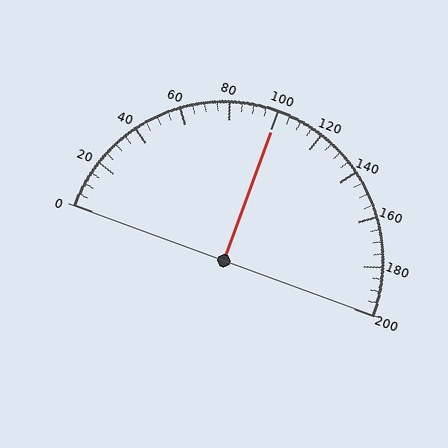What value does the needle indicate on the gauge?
The needle indicates approximately 100.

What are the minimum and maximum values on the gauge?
The gauge ranges from 0 to 200.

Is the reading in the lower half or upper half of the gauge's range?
The reading is in the upper half of the range (0 to 200).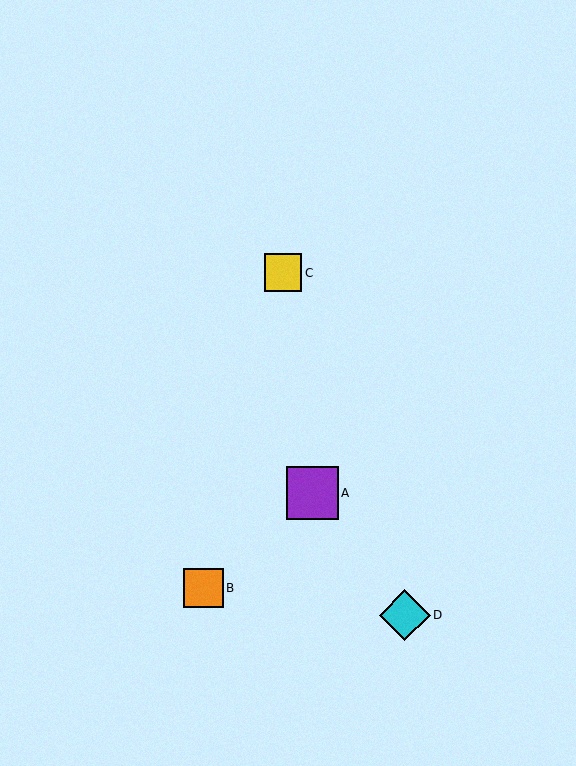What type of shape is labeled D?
Shape D is a cyan diamond.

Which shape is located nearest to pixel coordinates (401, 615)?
The cyan diamond (labeled D) at (405, 615) is nearest to that location.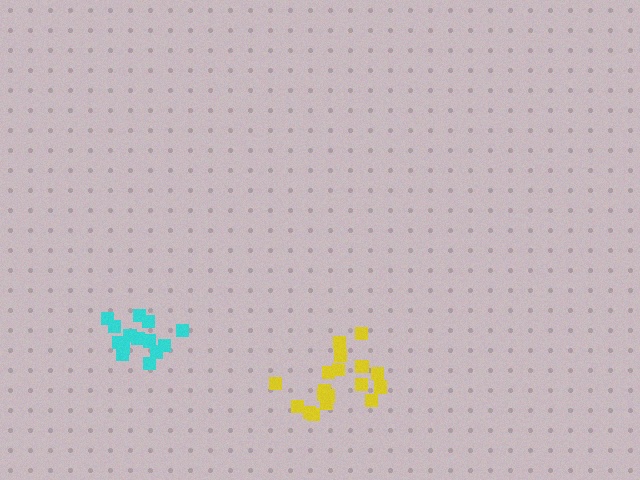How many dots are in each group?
Group 1: 18 dots, Group 2: 15 dots (33 total).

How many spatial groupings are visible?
There are 2 spatial groupings.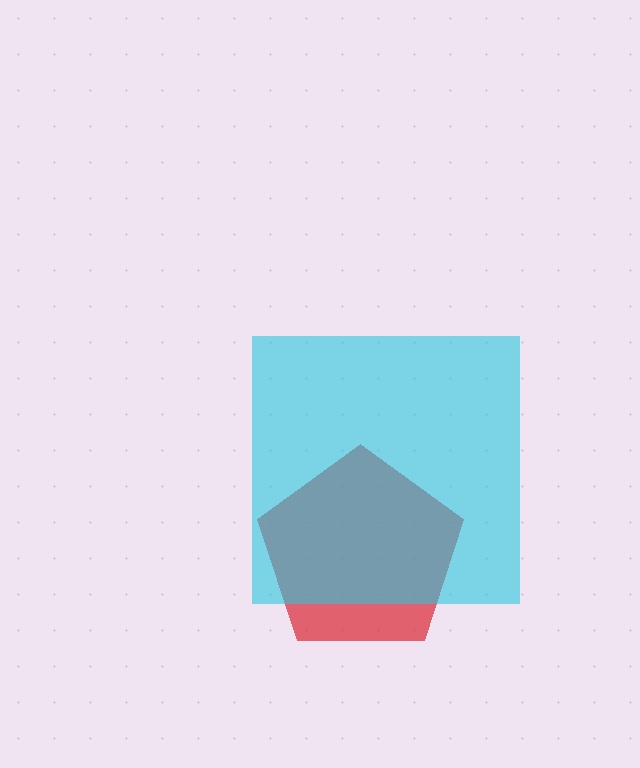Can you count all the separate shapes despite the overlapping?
Yes, there are 2 separate shapes.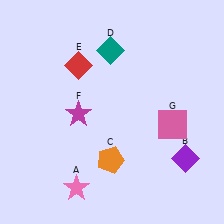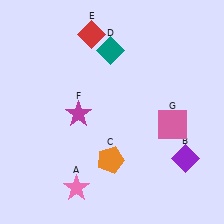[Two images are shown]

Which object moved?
The red diamond (E) moved up.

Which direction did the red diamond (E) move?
The red diamond (E) moved up.